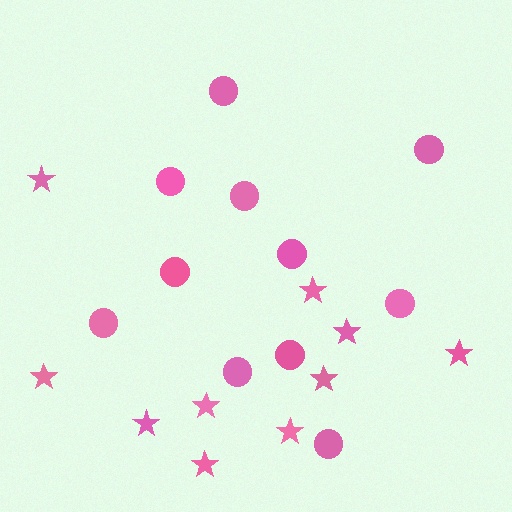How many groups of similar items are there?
There are 2 groups: one group of stars (10) and one group of circles (11).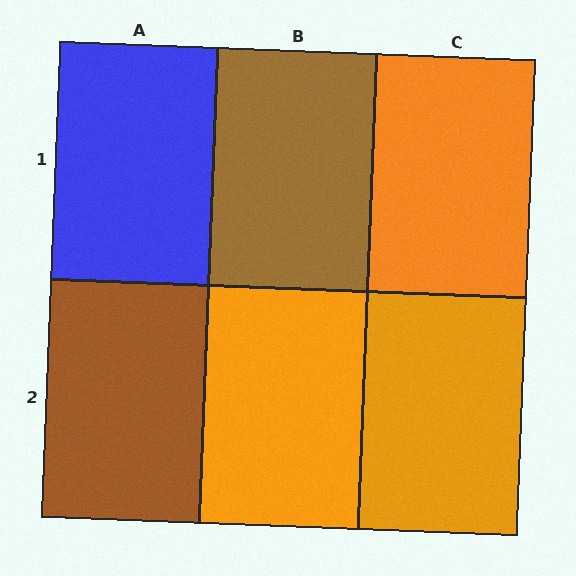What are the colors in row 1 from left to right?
Blue, brown, orange.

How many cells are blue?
1 cell is blue.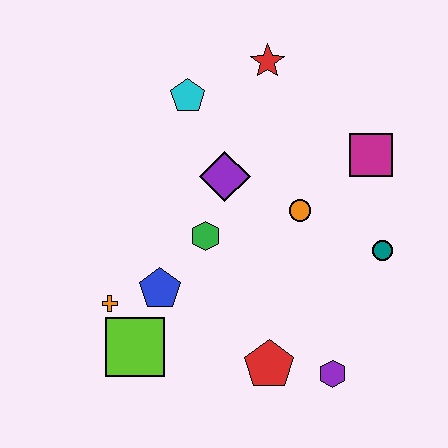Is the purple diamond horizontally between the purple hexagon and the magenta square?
No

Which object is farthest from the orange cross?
The magenta square is farthest from the orange cross.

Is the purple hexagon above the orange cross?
No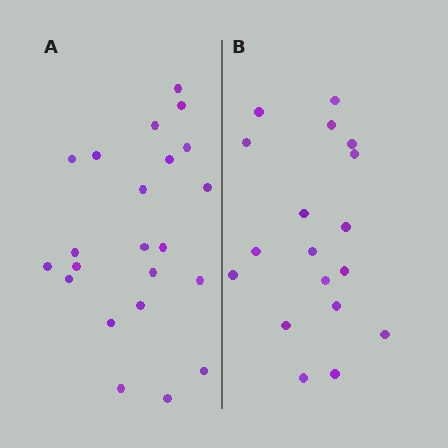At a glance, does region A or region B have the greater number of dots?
Region A (the left region) has more dots.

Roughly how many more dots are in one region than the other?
Region A has about 4 more dots than region B.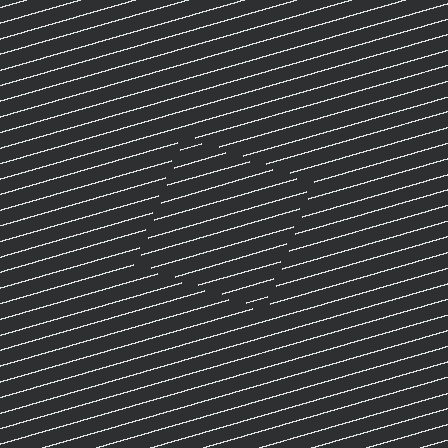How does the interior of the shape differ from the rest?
The interior of the shape contains the same grating, shifted by half a period — the contour is defined by the phase discontinuity where line-ends from the inner and outer gratings abut.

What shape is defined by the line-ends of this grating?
An illusory square. The interior of the shape contains the same grating, shifted by half a period — the contour is defined by the phase discontinuity where line-ends from the inner and outer gratings abut.